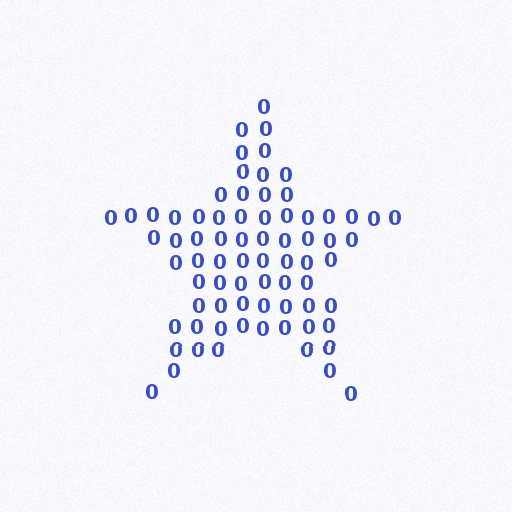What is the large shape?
The large shape is a star.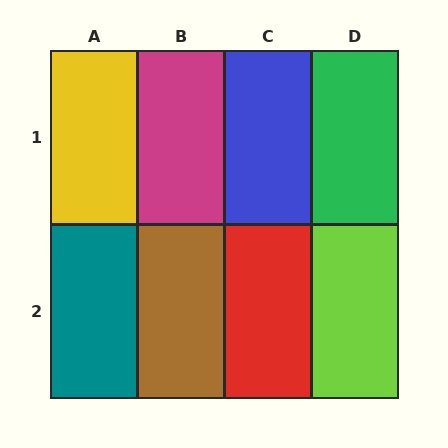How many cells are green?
1 cell is green.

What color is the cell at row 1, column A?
Yellow.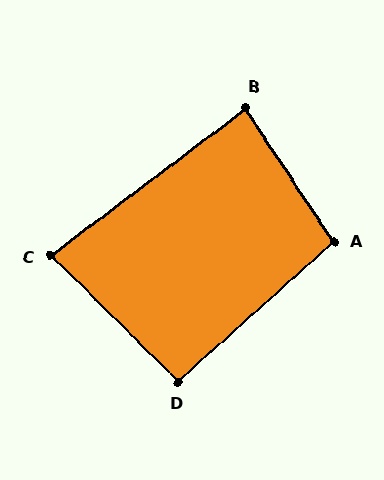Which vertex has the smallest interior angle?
C, at approximately 82 degrees.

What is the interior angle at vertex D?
Approximately 93 degrees (approximately right).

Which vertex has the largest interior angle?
A, at approximately 98 degrees.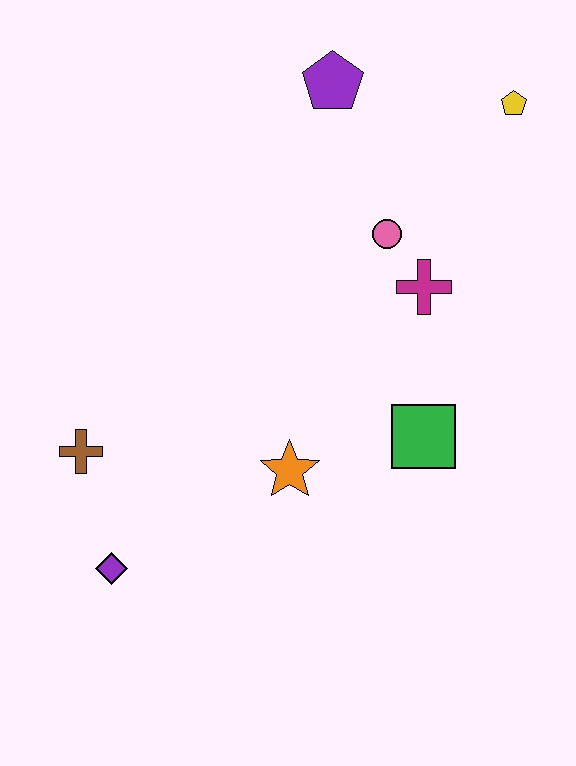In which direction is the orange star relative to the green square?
The orange star is to the left of the green square.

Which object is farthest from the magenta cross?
The purple diamond is farthest from the magenta cross.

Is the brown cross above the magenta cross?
No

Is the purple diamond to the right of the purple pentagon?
No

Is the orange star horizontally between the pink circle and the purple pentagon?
No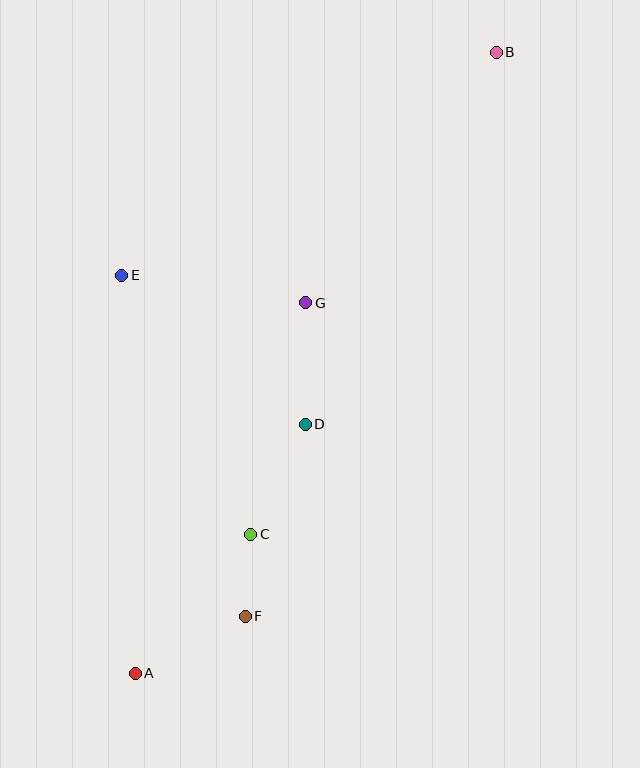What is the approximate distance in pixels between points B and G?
The distance between B and G is approximately 315 pixels.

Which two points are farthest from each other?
Points A and B are farthest from each other.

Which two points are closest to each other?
Points C and F are closest to each other.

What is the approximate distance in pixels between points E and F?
The distance between E and F is approximately 363 pixels.